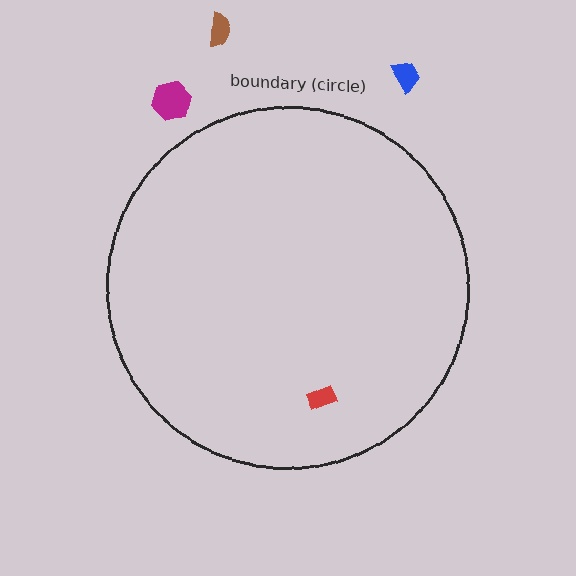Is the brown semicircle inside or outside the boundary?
Outside.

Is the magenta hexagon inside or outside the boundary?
Outside.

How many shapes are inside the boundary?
1 inside, 3 outside.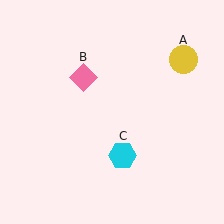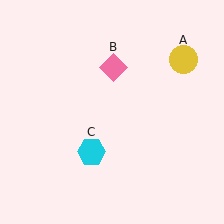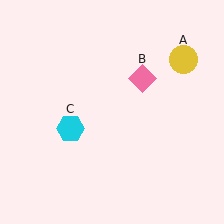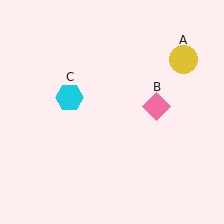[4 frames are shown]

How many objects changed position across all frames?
2 objects changed position: pink diamond (object B), cyan hexagon (object C).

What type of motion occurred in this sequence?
The pink diamond (object B), cyan hexagon (object C) rotated clockwise around the center of the scene.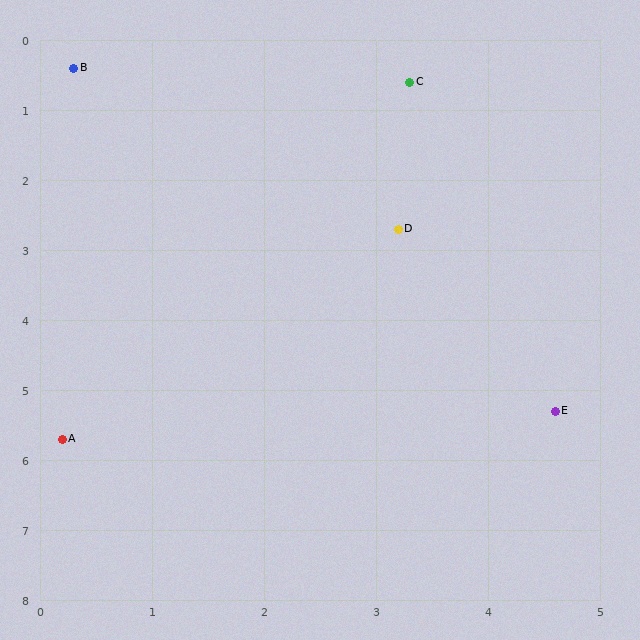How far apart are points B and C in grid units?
Points B and C are about 3.0 grid units apart.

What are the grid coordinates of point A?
Point A is at approximately (0.2, 5.7).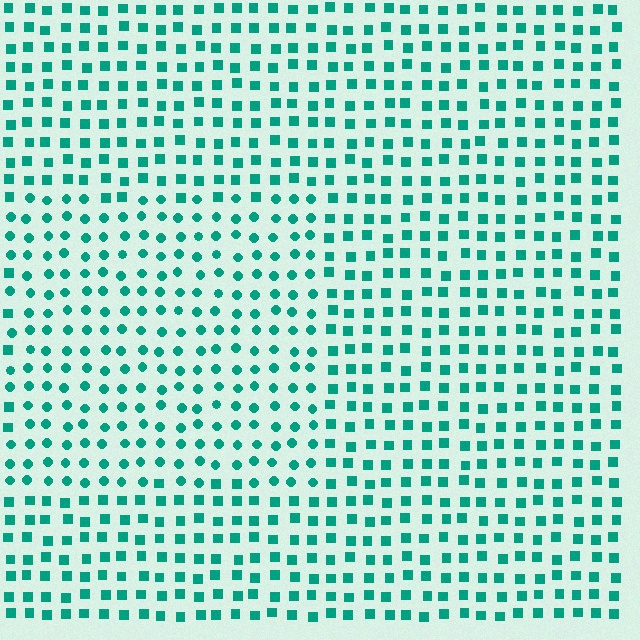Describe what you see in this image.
The image is filled with small teal elements arranged in a uniform grid. A rectangle-shaped region contains circles, while the surrounding area contains squares. The boundary is defined purely by the change in element shape.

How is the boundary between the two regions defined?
The boundary is defined by a change in element shape: circles inside vs. squares outside. All elements share the same color and spacing.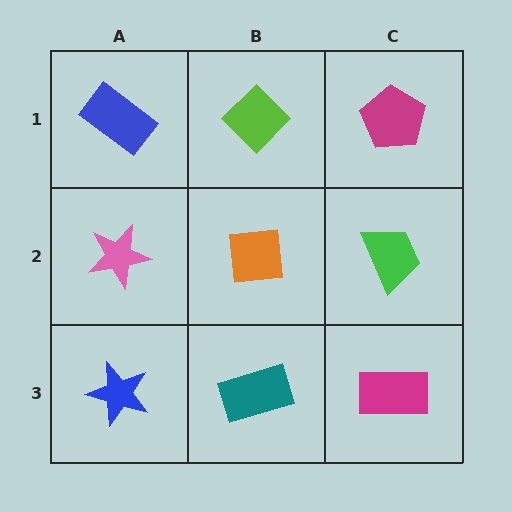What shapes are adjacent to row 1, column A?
A pink star (row 2, column A), a lime diamond (row 1, column B).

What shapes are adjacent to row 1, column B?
An orange square (row 2, column B), a blue rectangle (row 1, column A), a magenta pentagon (row 1, column C).